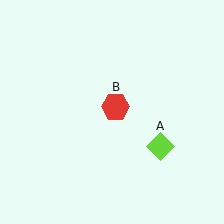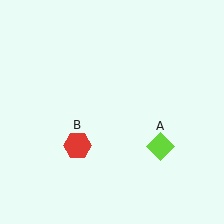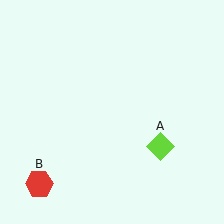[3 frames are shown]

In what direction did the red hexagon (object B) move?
The red hexagon (object B) moved down and to the left.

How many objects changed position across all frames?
1 object changed position: red hexagon (object B).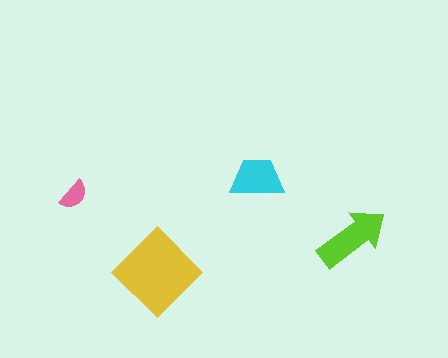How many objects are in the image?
There are 4 objects in the image.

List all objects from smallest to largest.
The pink semicircle, the cyan trapezoid, the lime arrow, the yellow diamond.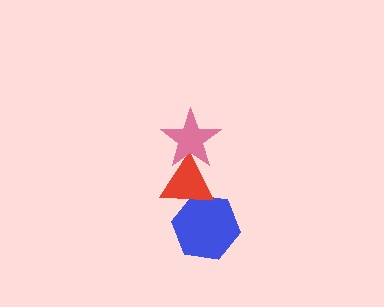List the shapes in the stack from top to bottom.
From top to bottom: the pink star, the red triangle, the blue hexagon.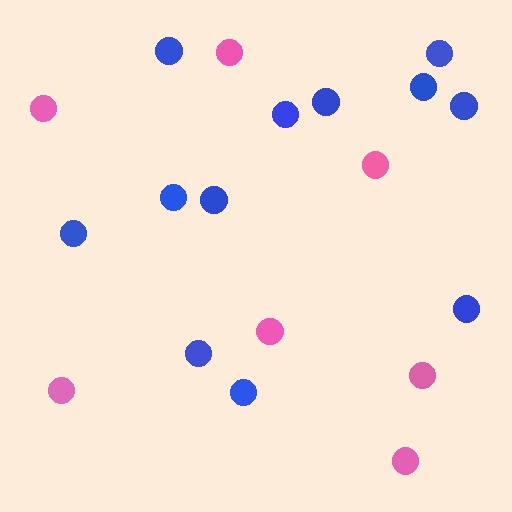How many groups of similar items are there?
There are 2 groups: one group of pink circles (7) and one group of blue circles (12).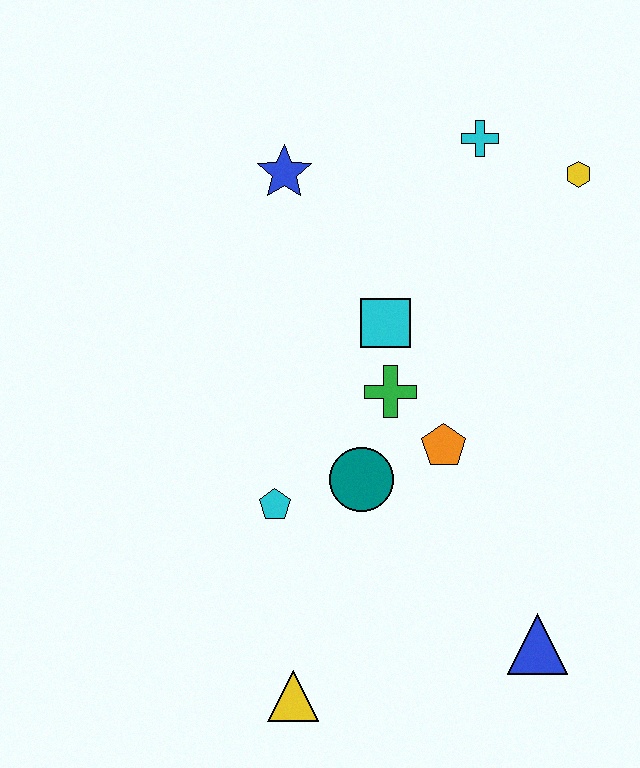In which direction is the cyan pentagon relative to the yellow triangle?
The cyan pentagon is above the yellow triangle.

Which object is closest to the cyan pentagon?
The teal circle is closest to the cyan pentagon.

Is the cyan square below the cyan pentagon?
No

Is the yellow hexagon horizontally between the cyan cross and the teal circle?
No